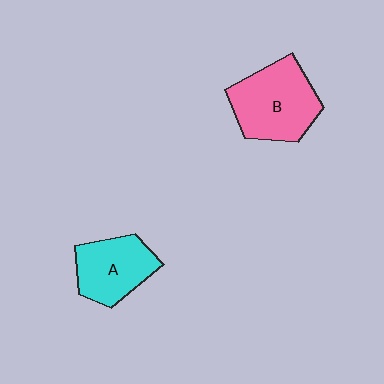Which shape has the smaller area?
Shape A (cyan).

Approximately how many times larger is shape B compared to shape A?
Approximately 1.3 times.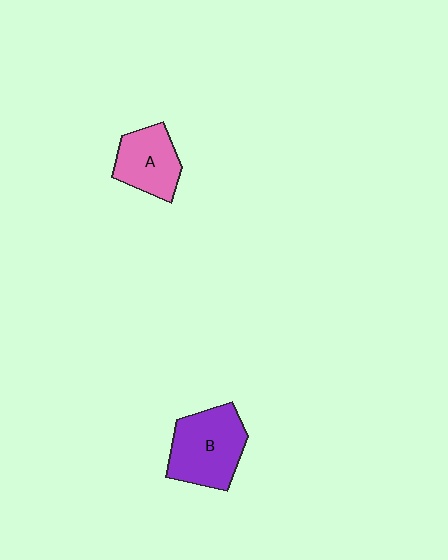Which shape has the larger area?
Shape B (purple).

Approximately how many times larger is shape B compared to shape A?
Approximately 1.4 times.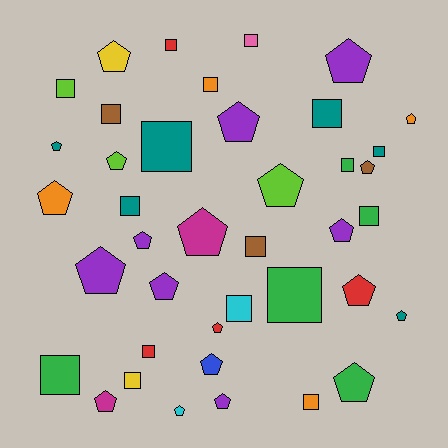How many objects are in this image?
There are 40 objects.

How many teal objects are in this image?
There are 6 teal objects.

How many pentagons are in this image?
There are 22 pentagons.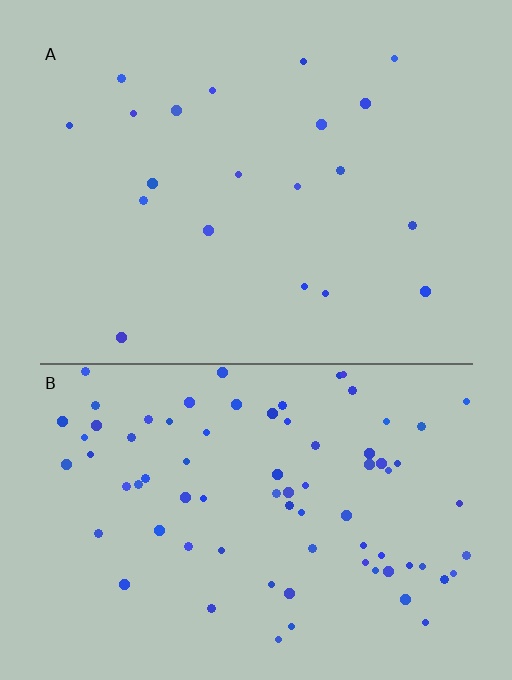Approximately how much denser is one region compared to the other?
Approximately 3.9× — region B over region A.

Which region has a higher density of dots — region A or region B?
B (the bottom).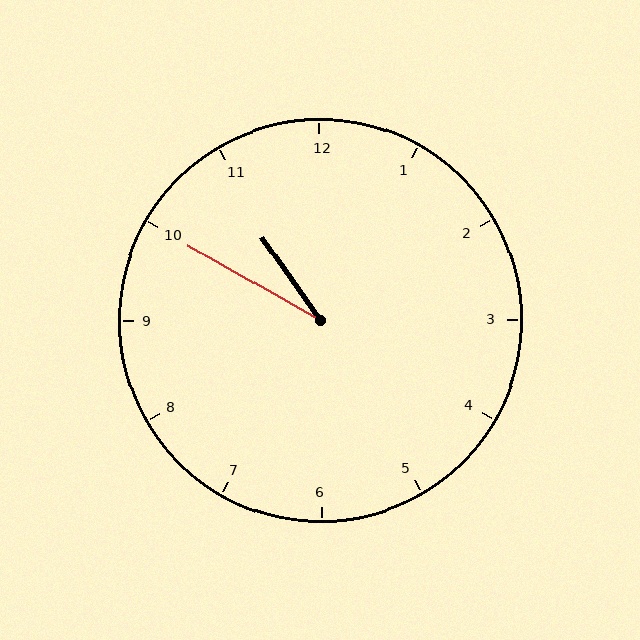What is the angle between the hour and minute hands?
Approximately 25 degrees.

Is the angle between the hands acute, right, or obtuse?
It is acute.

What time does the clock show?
10:50.